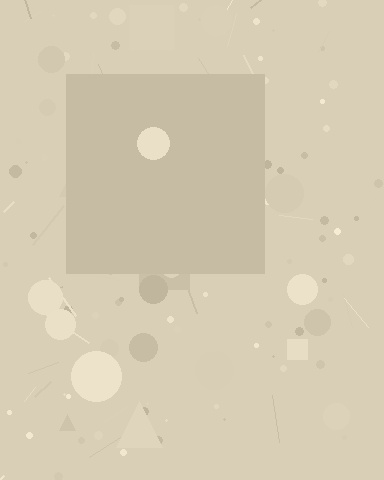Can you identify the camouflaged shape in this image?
The camouflaged shape is a square.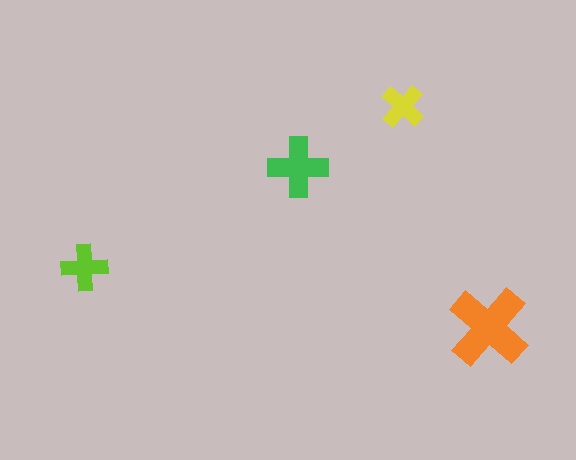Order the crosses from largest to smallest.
the orange one, the green one, the lime one, the yellow one.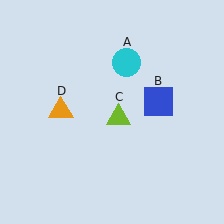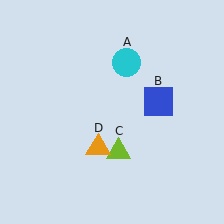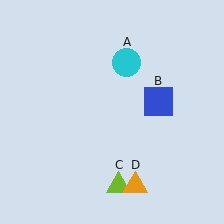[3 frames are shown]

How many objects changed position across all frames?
2 objects changed position: lime triangle (object C), orange triangle (object D).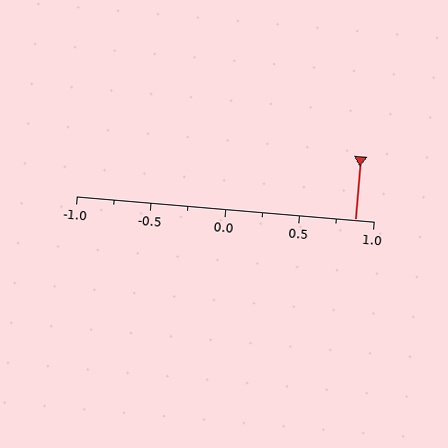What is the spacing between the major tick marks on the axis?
The major ticks are spaced 0.5 apart.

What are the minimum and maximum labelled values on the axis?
The axis runs from -1.0 to 1.0.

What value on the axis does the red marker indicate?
The marker indicates approximately 0.88.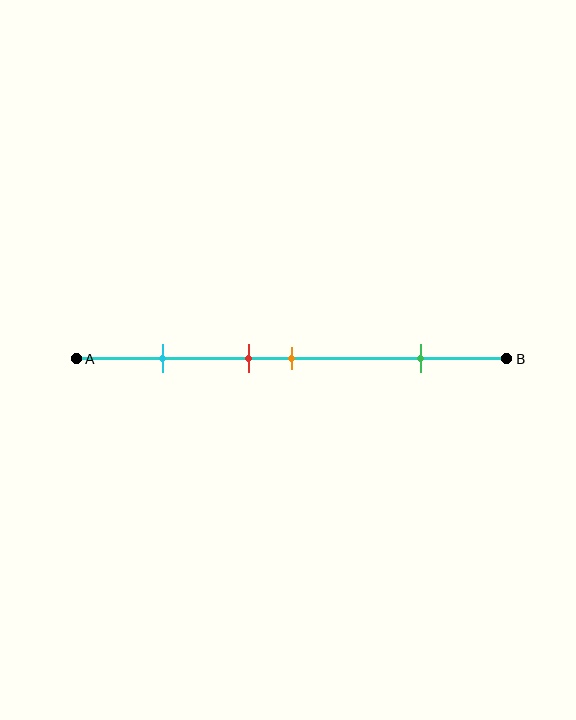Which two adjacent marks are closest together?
The red and orange marks are the closest adjacent pair.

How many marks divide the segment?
There are 4 marks dividing the segment.